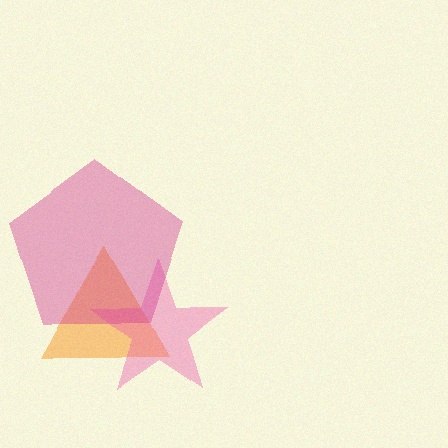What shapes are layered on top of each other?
The layered shapes are: an orange triangle, a pink star, a magenta pentagon.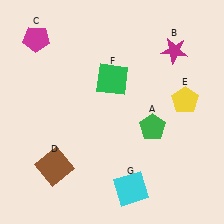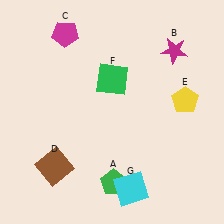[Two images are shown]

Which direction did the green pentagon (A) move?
The green pentagon (A) moved down.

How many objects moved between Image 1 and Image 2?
2 objects moved between the two images.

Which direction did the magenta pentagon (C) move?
The magenta pentagon (C) moved right.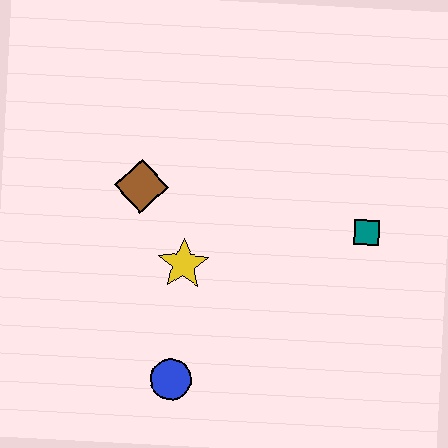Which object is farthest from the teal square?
The blue circle is farthest from the teal square.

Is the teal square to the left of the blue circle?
No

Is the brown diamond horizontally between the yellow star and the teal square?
No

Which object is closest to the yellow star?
The brown diamond is closest to the yellow star.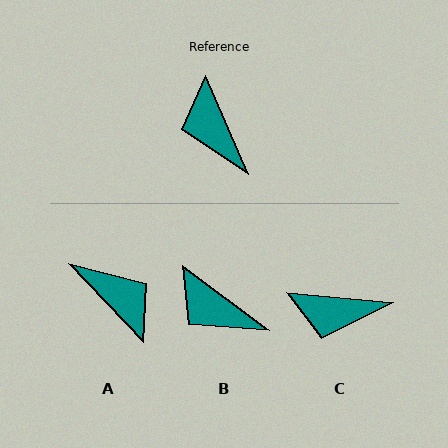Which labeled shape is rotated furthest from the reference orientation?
A, about 160 degrees away.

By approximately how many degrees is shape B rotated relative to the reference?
Approximately 30 degrees counter-clockwise.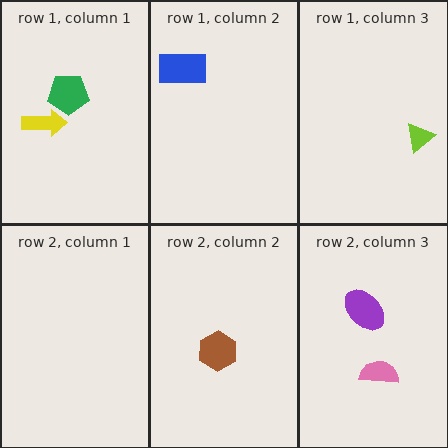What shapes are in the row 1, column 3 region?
The lime triangle.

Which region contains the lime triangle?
The row 1, column 3 region.